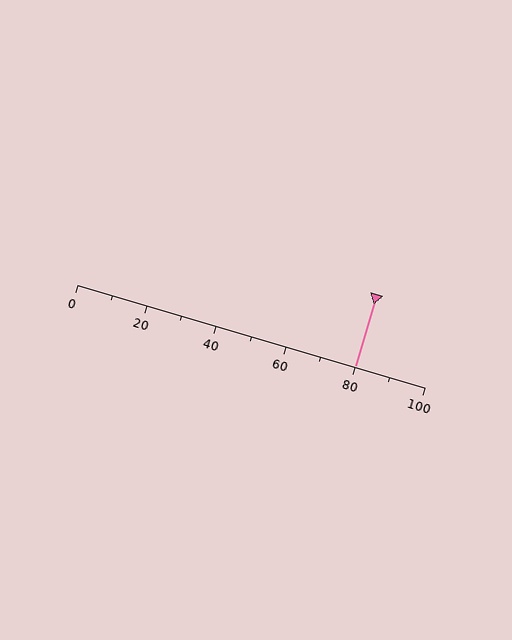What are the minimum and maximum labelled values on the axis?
The axis runs from 0 to 100.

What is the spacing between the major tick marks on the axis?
The major ticks are spaced 20 apart.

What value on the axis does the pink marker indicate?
The marker indicates approximately 80.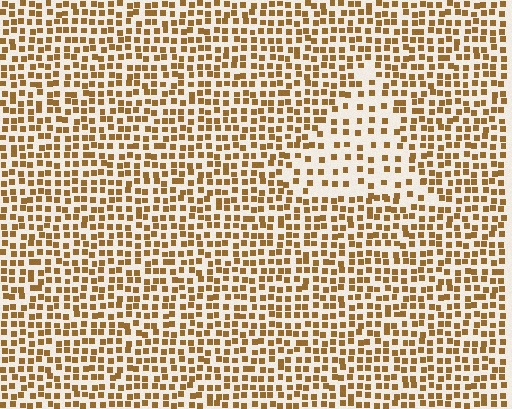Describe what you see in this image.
The image contains small brown elements arranged at two different densities. A triangle-shaped region is visible where the elements are less densely packed than the surrounding area.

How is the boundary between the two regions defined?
The boundary is defined by a change in element density (approximately 2.0x ratio). All elements are the same color, size, and shape.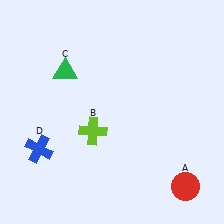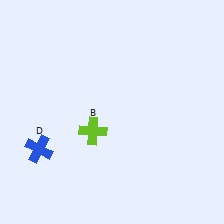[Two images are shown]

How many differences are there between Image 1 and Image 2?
There are 2 differences between the two images.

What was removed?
The green triangle (C), the red circle (A) were removed in Image 2.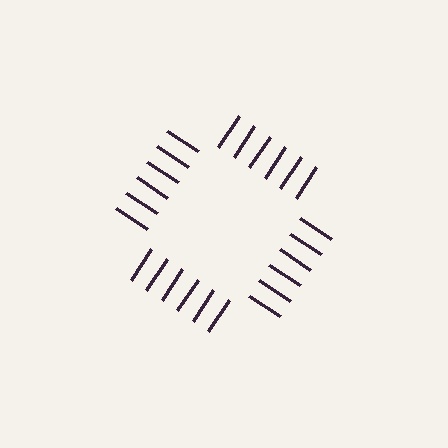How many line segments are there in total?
24 — 6 along each of the 4 edges.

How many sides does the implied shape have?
4 sides — the line-ends trace a square.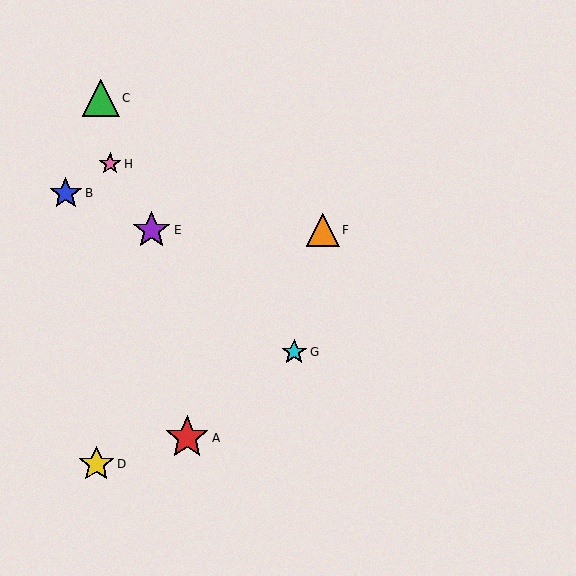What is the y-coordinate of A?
Object A is at y≈438.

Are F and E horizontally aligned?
Yes, both are at y≈230.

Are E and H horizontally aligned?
No, E is at y≈230 and H is at y≈164.